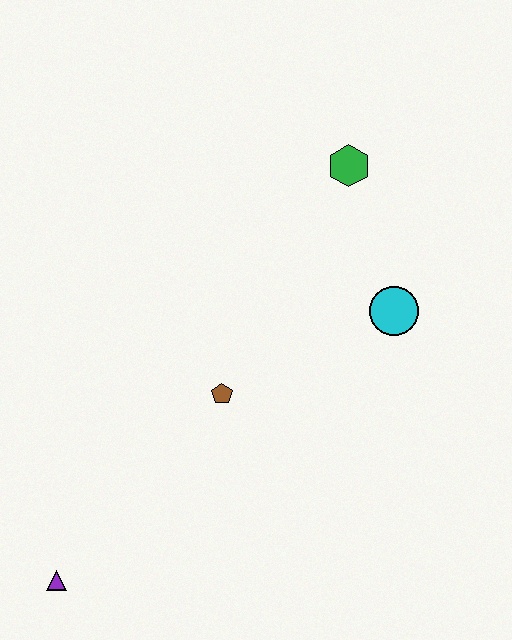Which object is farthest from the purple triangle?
The green hexagon is farthest from the purple triangle.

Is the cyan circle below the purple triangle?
No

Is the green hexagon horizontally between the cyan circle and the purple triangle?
Yes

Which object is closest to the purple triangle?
The brown pentagon is closest to the purple triangle.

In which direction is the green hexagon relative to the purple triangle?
The green hexagon is above the purple triangle.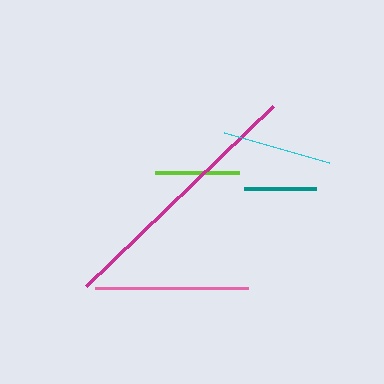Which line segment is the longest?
The magenta line is the longest at approximately 259 pixels.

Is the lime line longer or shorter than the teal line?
The lime line is longer than the teal line.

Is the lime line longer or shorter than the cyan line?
The cyan line is longer than the lime line.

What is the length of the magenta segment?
The magenta segment is approximately 259 pixels long.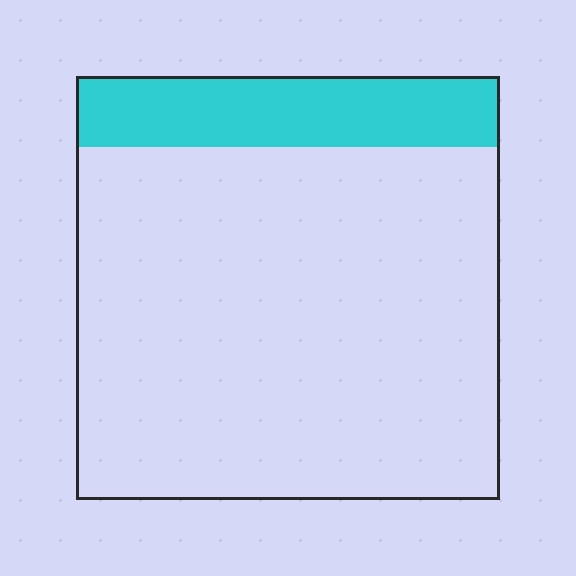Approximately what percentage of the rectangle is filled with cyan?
Approximately 15%.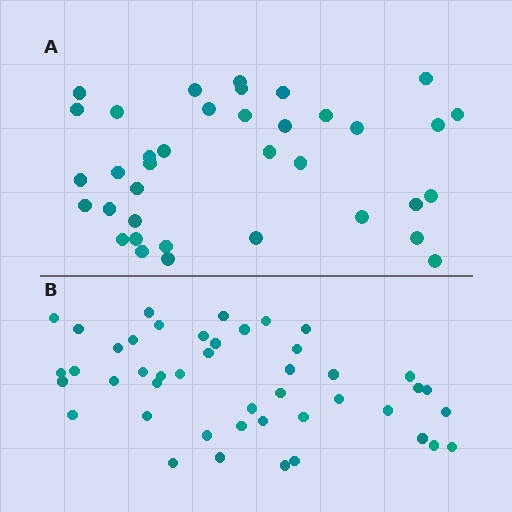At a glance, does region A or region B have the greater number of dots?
Region B (the bottom region) has more dots.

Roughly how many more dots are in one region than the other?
Region B has roughly 8 or so more dots than region A.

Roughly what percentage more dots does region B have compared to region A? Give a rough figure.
About 20% more.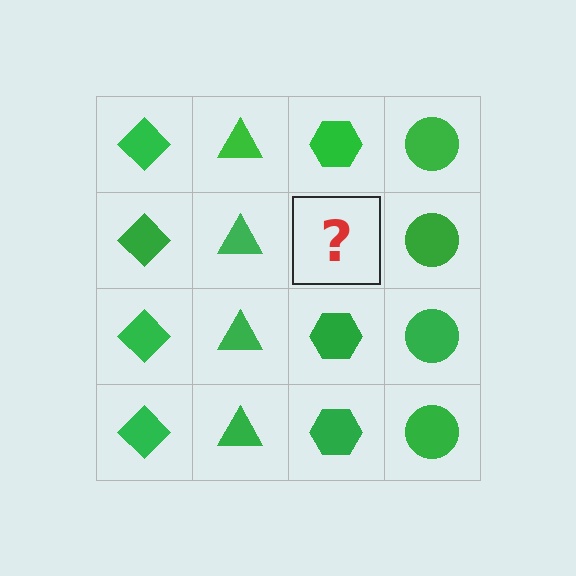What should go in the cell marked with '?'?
The missing cell should contain a green hexagon.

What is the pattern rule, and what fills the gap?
The rule is that each column has a consistent shape. The gap should be filled with a green hexagon.